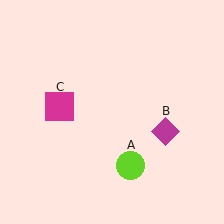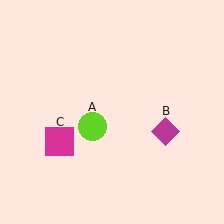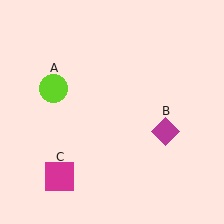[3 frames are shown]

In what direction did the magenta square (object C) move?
The magenta square (object C) moved down.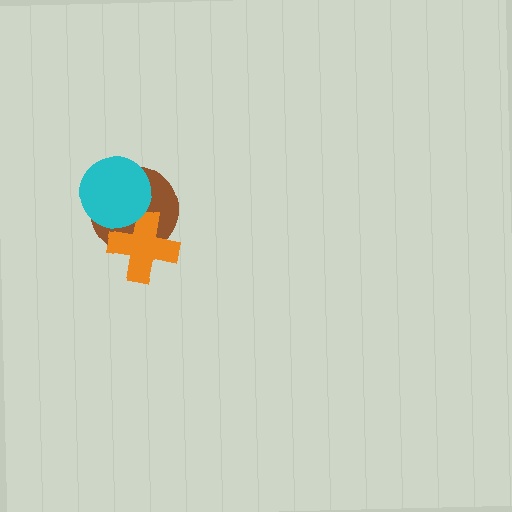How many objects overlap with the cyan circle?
2 objects overlap with the cyan circle.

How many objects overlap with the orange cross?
2 objects overlap with the orange cross.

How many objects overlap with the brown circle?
2 objects overlap with the brown circle.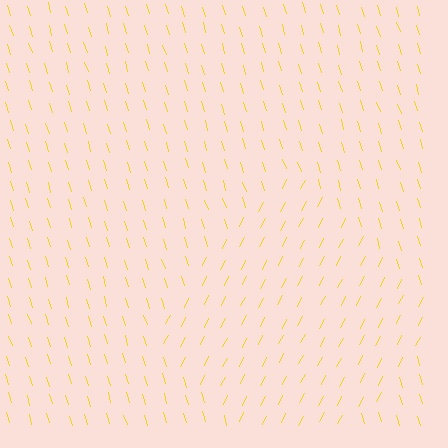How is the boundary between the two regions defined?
The boundary is defined purely by a change in line orientation (approximately 45 degrees difference). All lines are the same color and thickness.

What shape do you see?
I see a diamond.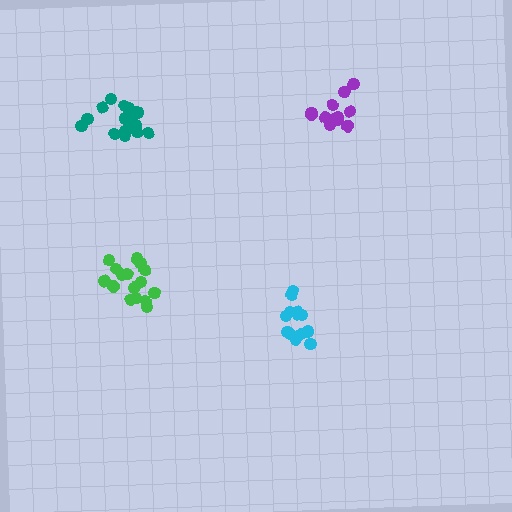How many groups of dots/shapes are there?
There are 4 groups.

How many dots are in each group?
Group 1: 12 dots, Group 2: 16 dots, Group 3: 17 dots, Group 4: 13 dots (58 total).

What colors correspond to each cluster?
The clusters are colored: purple, teal, green, cyan.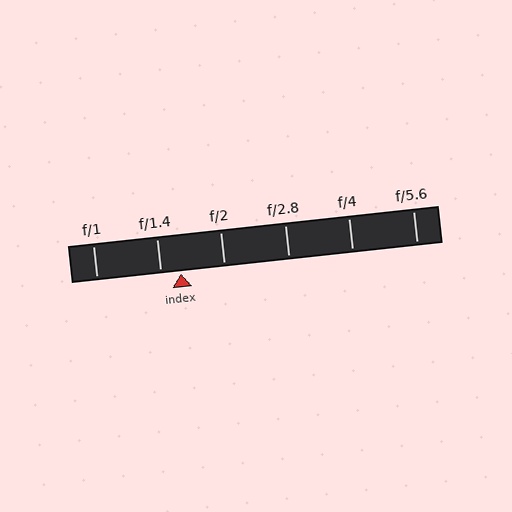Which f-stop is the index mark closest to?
The index mark is closest to f/1.4.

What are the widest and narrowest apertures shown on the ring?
The widest aperture shown is f/1 and the narrowest is f/5.6.